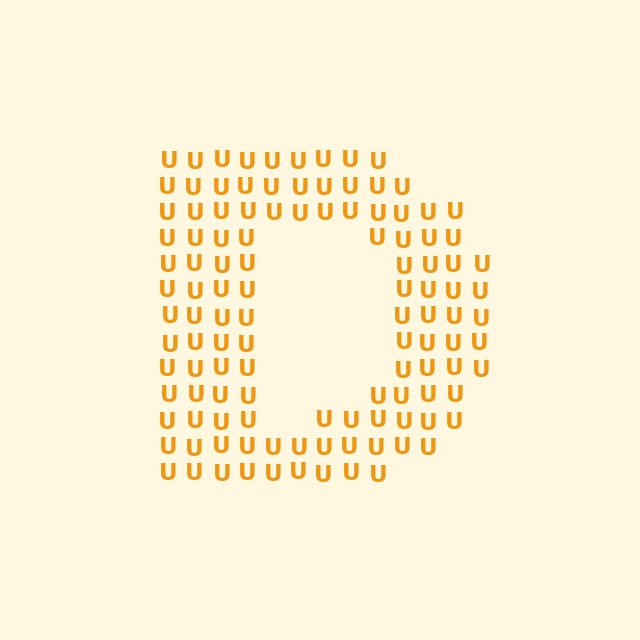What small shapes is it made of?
It is made of small letter U's.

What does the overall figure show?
The overall figure shows the letter D.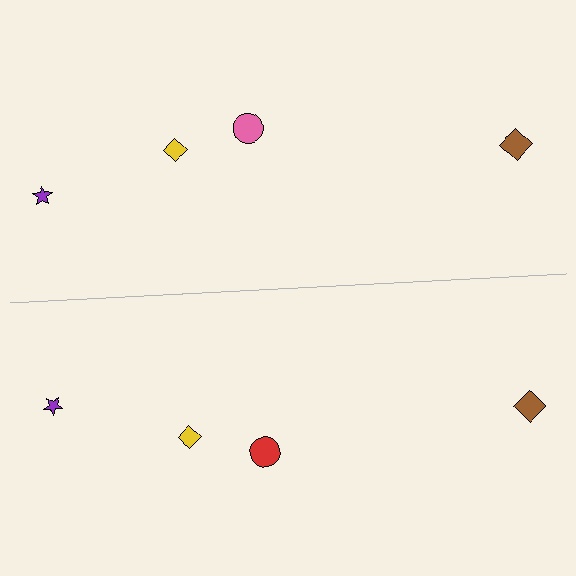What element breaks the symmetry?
The red circle on the bottom side breaks the symmetry — its mirror counterpart is pink.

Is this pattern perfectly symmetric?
No, the pattern is not perfectly symmetric. The red circle on the bottom side breaks the symmetry — its mirror counterpart is pink.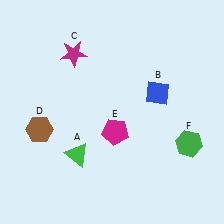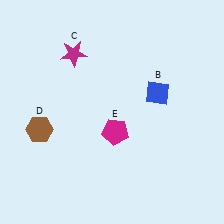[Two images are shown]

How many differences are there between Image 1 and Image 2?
There are 2 differences between the two images.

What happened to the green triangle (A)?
The green triangle (A) was removed in Image 2. It was in the bottom-left area of Image 1.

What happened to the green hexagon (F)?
The green hexagon (F) was removed in Image 2. It was in the bottom-right area of Image 1.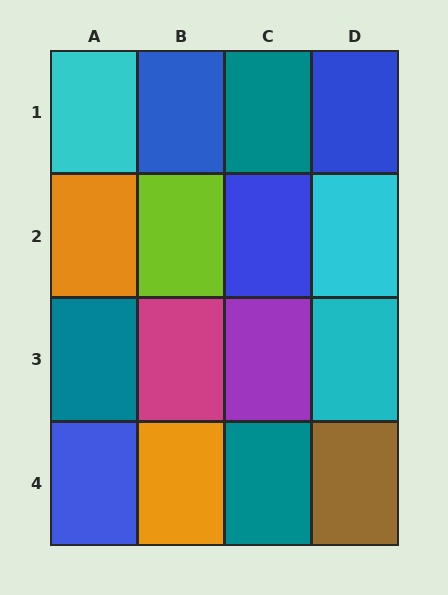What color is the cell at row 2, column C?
Blue.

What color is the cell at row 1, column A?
Cyan.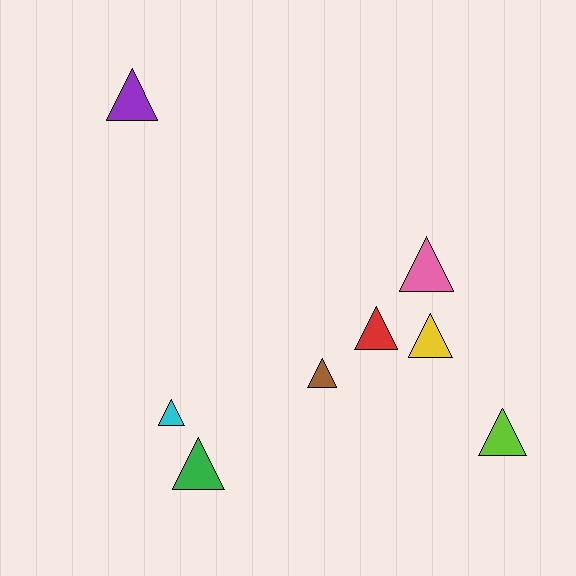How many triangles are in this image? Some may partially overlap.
There are 8 triangles.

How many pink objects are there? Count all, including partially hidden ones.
There is 1 pink object.